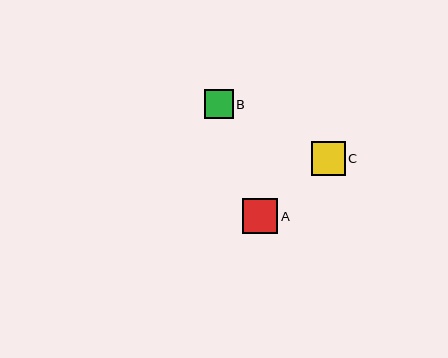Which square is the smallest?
Square B is the smallest with a size of approximately 29 pixels.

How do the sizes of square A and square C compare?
Square A and square C are approximately the same size.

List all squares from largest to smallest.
From largest to smallest: A, C, B.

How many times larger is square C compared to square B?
Square C is approximately 1.2 times the size of square B.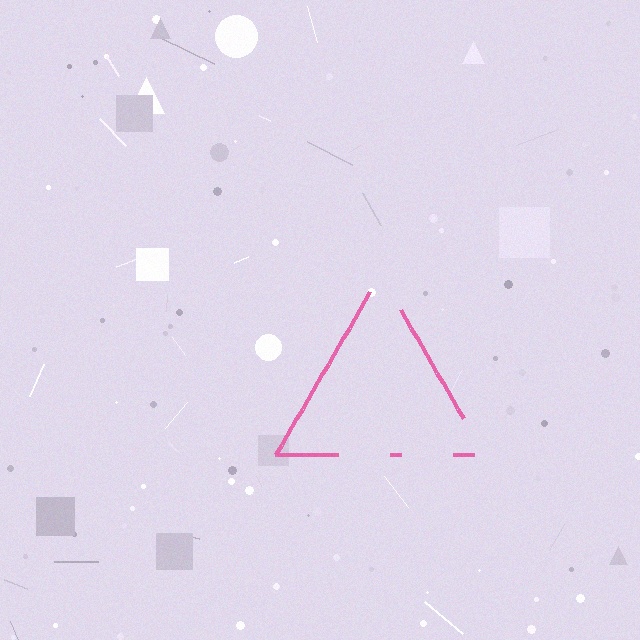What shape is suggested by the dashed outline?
The dashed outline suggests a triangle.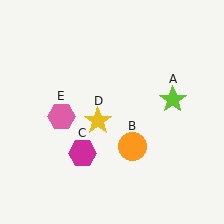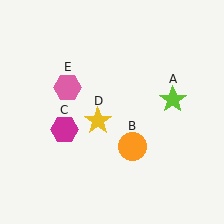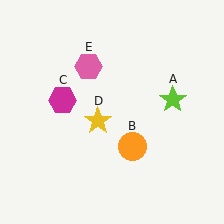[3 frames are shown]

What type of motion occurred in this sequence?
The magenta hexagon (object C), pink hexagon (object E) rotated clockwise around the center of the scene.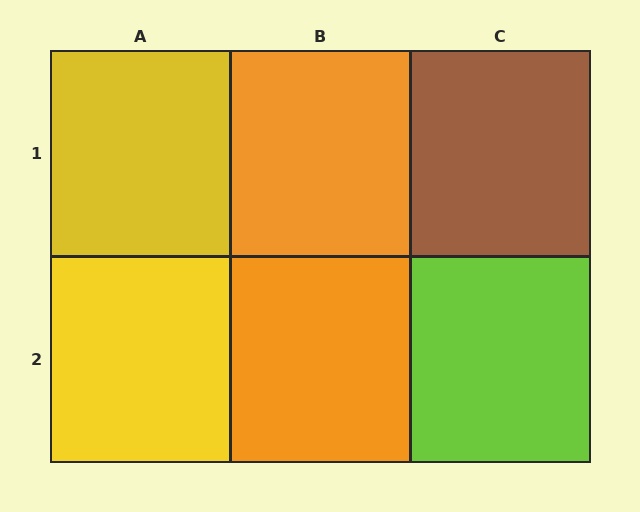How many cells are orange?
2 cells are orange.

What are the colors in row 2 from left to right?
Yellow, orange, lime.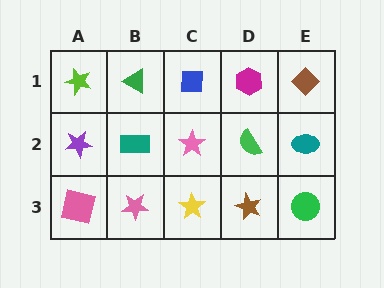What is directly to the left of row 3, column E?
A brown star.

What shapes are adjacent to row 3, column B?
A teal rectangle (row 2, column B), a pink square (row 3, column A), a yellow star (row 3, column C).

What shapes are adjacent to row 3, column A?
A purple star (row 2, column A), a pink star (row 3, column B).